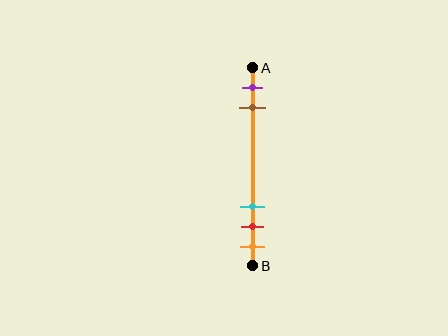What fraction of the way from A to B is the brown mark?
The brown mark is approximately 20% (0.2) of the way from A to B.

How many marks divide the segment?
There are 5 marks dividing the segment.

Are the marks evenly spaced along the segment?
No, the marks are not evenly spaced.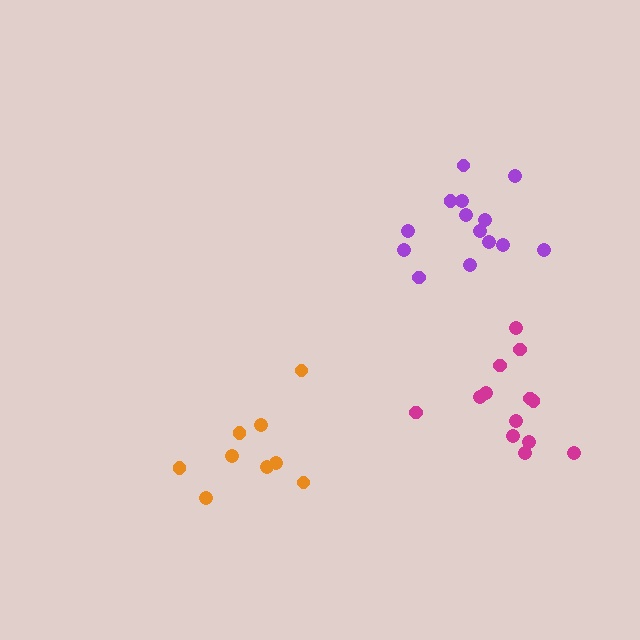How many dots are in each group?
Group 1: 9 dots, Group 2: 13 dots, Group 3: 14 dots (36 total).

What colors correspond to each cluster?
The clusters are colored: orange, magenta, purple.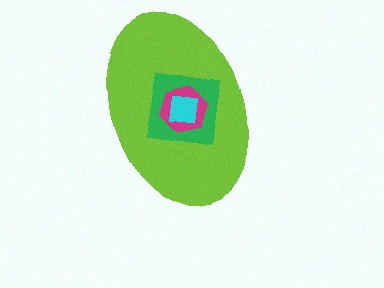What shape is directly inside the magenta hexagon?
The cyan square.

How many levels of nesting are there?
4.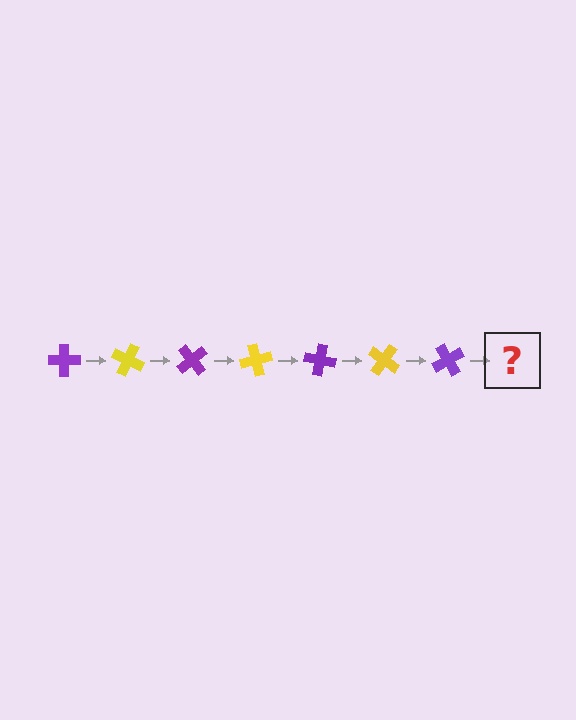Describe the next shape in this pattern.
It should be a yellow cross, rotated 175 degrees from the start.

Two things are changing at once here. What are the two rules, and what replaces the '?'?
The two rules are that it rotates 25 degrees each step and the color cycles through purple and yellow. The '?' should be a yellow cross, rotated 175 degrees from the start.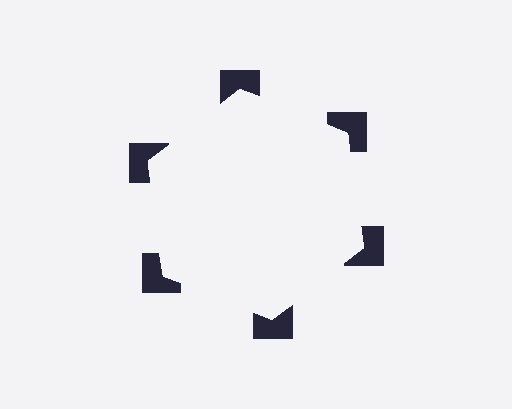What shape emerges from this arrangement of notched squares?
An illusory hexagon — its edges are inferred from the aligned wedge cuts in the notched squares, not physically drawn.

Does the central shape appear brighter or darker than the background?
It typically appears slightly brighter than the background, even though no actual brightness change is drawn.